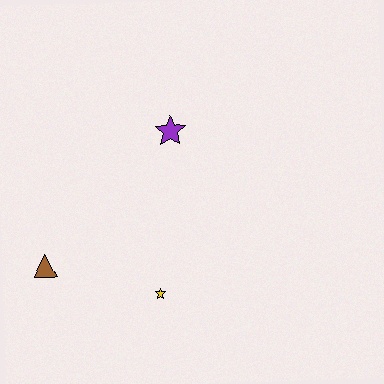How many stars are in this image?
There are 2 stars.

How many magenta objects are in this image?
There are no magenta objects.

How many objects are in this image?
There are 3 objects.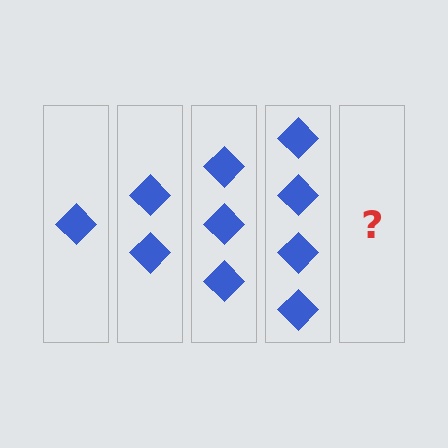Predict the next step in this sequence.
The next step is 5 diamonds.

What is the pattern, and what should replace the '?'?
The pattern is that each step adds one more diamond. The '?' should be 5 diamonds.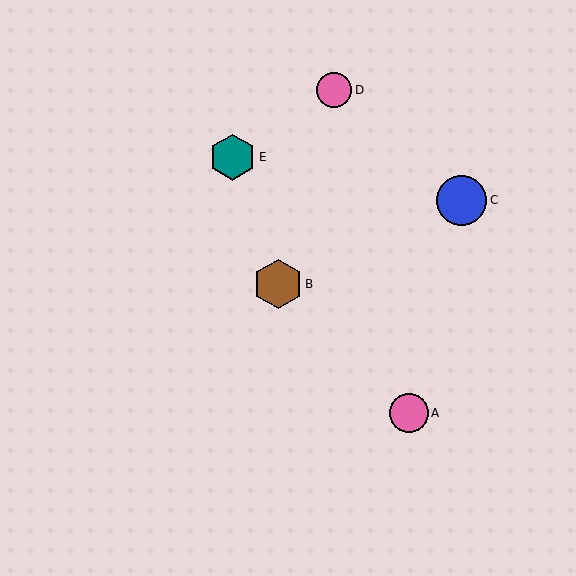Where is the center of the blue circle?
The center of the blue circle is at (462, 200).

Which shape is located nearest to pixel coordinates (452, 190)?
The blue circle (labeled C) at (462, 200) is nearest to that location.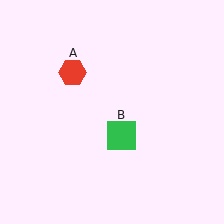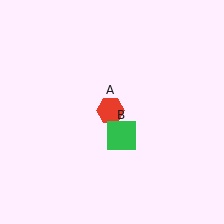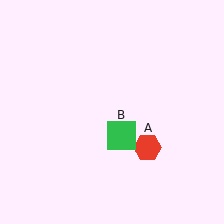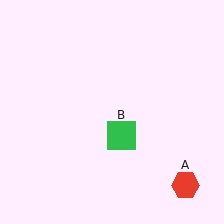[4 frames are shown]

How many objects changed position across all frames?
1 object changed position: red hexagon (object A).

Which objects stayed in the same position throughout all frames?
Green square (object B) remained stationary.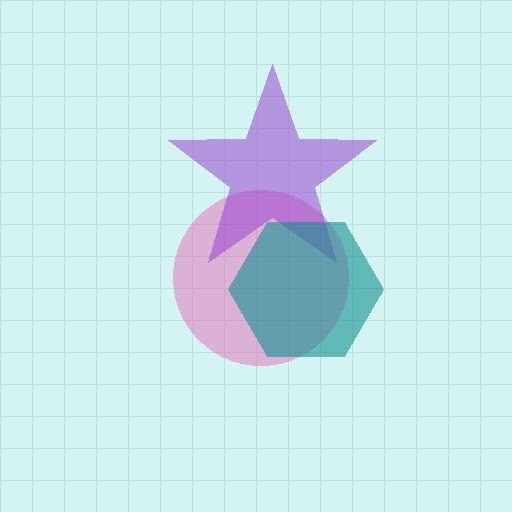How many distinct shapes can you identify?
There are 3 distinct shapes: a pink circle, a purple star, a teal hexagon.